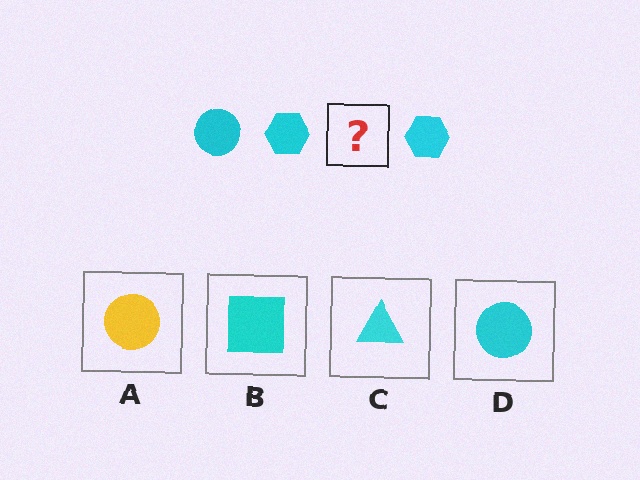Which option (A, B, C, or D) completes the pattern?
D.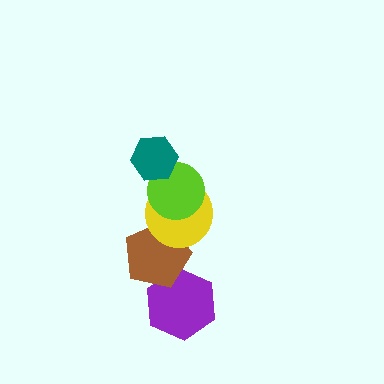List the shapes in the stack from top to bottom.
From top to bottom: the teal hexagon, the lime circle, the yellow circle, the brown pentagon, the purple hexagon.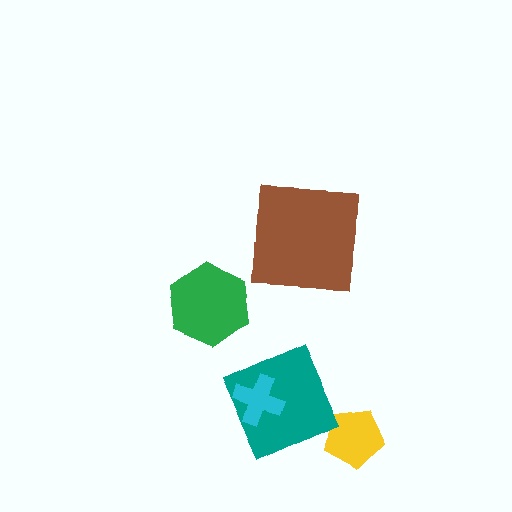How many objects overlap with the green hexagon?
0 objects overlap with the green hexagon.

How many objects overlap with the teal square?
1 object overlaps with the teal square.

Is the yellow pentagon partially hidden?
No, no other shape covers it.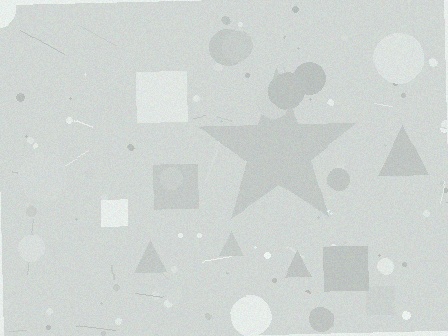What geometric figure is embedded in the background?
A star is embedded in the background.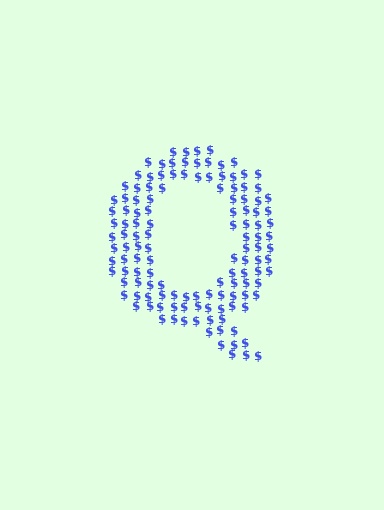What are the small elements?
The small elements are dollar signs.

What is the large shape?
The large shape is the letter Q.